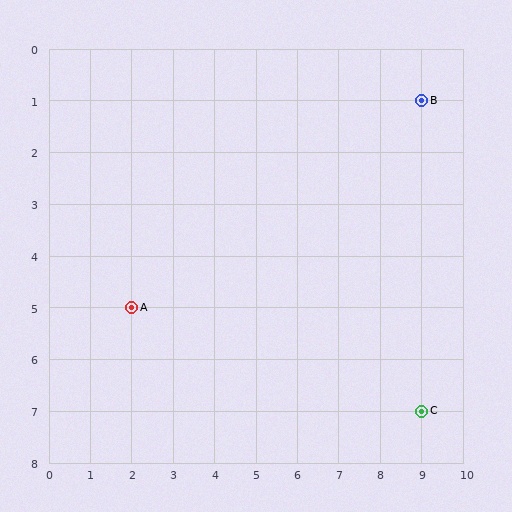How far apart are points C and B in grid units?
Points C and B are 6 rows apart.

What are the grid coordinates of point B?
Point B is at grid coordinates (9, 1).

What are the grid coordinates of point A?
Point A is at grid coordinates (2, 5).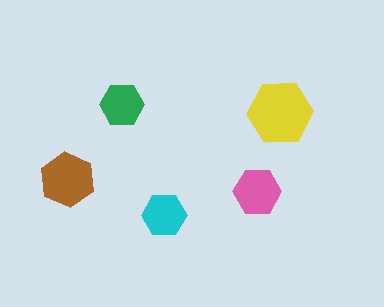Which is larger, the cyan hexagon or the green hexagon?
The cyan one.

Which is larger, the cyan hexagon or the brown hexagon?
The brown one.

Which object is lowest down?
The cyan hexagon is bottommost.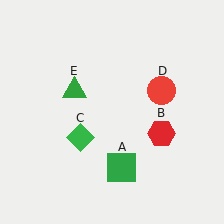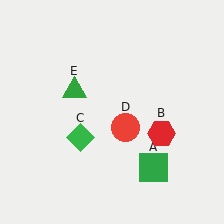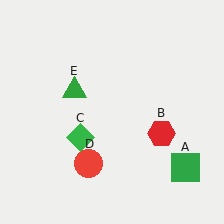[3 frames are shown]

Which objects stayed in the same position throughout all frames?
Red hexagon (object B) and green diamond (object C) and green triangle (object E) remained stationary.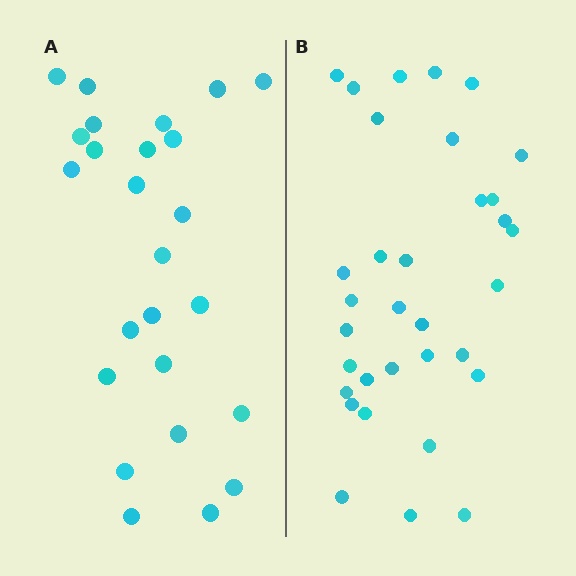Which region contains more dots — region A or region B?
Region B (the right region) has more dots.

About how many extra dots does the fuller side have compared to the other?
Region B has roughly 8 or so more dots than region A.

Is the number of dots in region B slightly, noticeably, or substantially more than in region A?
Region B has noticeably more, but not dramatically so. The ratio is roughly 1.3 to 1.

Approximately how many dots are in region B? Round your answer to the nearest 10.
About 30 dots. (The exact count is 33, which rounds to 30.)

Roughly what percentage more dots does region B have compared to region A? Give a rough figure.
About 30% more.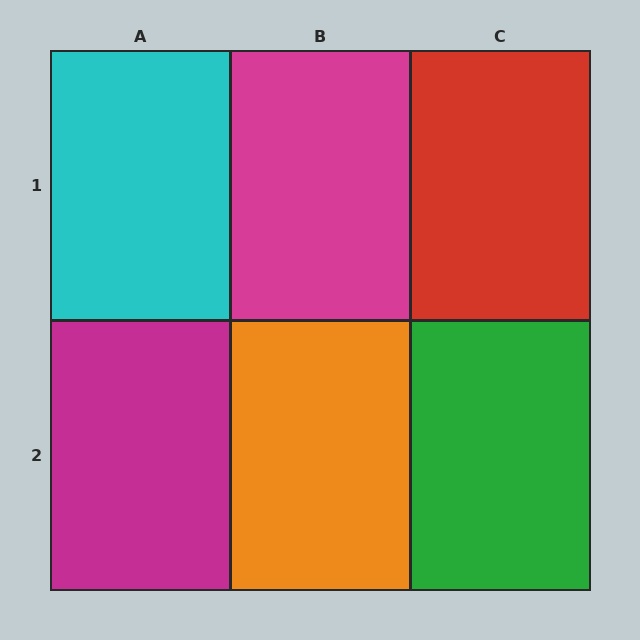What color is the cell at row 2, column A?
Magenta.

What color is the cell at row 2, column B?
Orange.